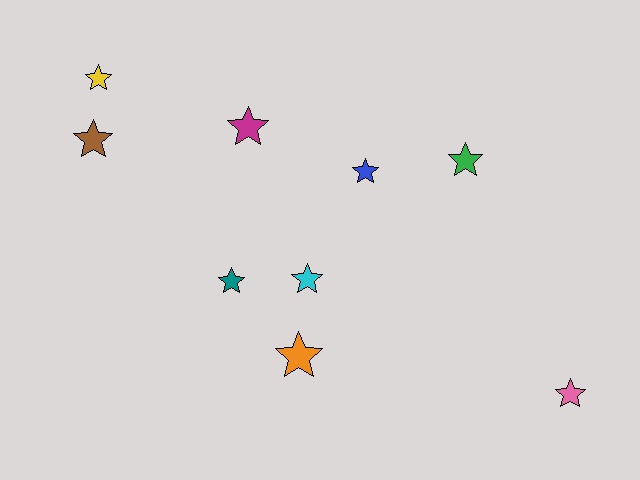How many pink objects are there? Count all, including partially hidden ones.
There is 1 pink object.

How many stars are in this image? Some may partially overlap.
There are 9 stars.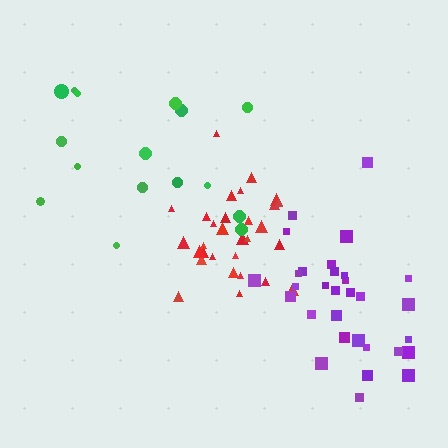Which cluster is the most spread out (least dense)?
Green.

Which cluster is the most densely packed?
Red.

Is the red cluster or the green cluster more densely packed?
Red.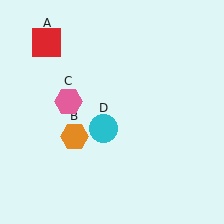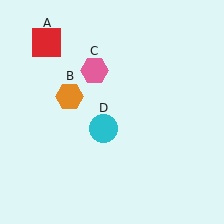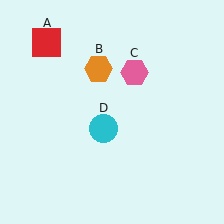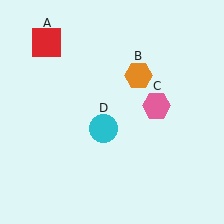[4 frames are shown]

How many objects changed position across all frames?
2 objects changed position: orange hexagon (object B), pink hexagon (object C).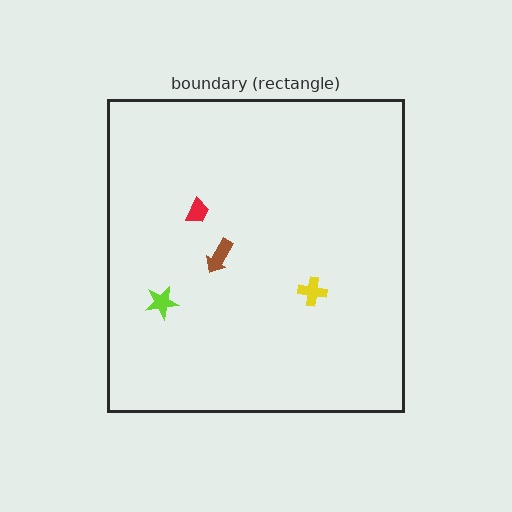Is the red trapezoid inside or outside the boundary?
Inside.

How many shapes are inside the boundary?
4 inside, 0 outside.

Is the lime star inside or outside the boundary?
Inside.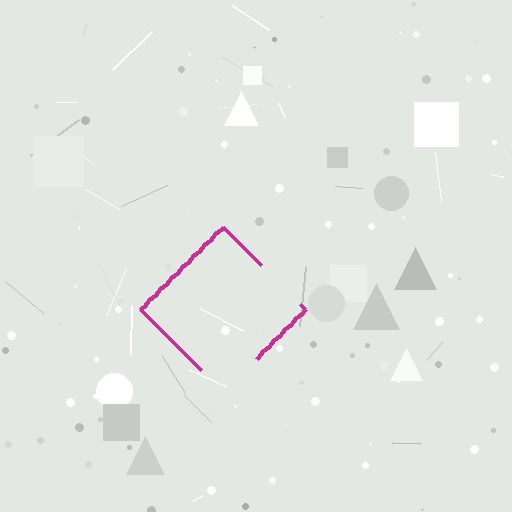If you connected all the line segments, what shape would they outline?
They would outline a diamond.